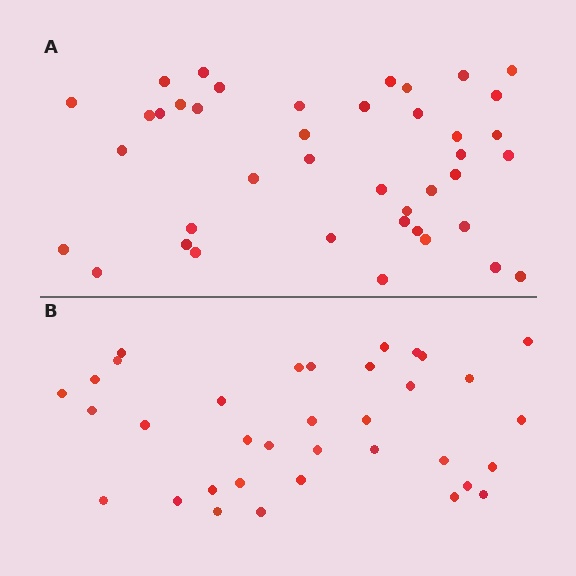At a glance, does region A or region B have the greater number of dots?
Region A (the top region) has more dots.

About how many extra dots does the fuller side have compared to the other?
Region A has about 6 more dots than region B.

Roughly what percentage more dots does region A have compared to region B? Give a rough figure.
About 15% more.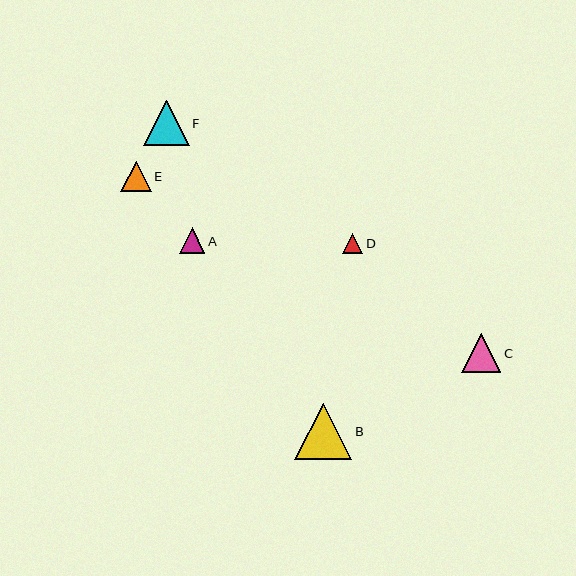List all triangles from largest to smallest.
From largest to smallest: B, F, C, E, A, D.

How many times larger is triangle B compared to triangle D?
Triangle B is approximately 2.8 times the size of triangle D.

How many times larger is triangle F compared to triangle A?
Triangle F is approximately 1.8 times the size of triangle A.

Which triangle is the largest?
Triangle B is the largest with a size of approximately 57 pixels.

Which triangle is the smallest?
Triangle D is the smallest with a size of approximately 20 pixels.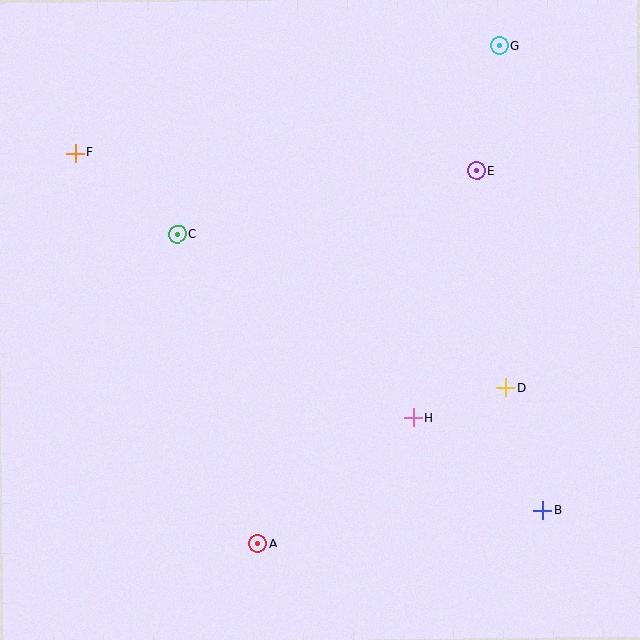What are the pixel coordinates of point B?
Point B is at (543, 511).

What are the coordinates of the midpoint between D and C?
The midpoint between D and C is at (341, 311).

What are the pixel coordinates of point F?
Point F is at (76, 153).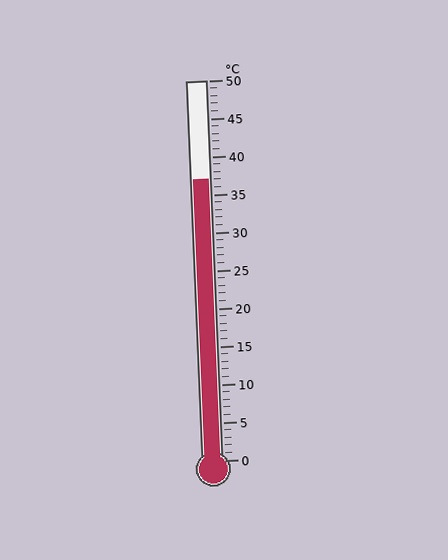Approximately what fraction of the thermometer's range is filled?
The thermometer is filled to approximately 75% of its range.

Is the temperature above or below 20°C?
The temperature is above 20°C.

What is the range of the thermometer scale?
The thermometer scale ranges from 0°C to 50°C.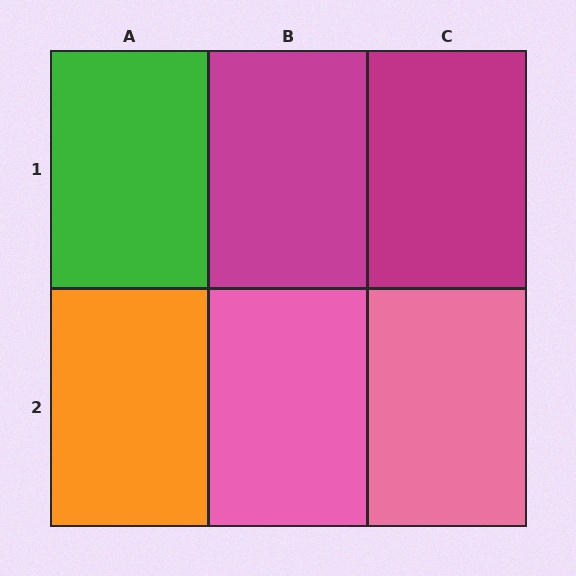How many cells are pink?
2 cells are pink.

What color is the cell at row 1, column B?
Magenta.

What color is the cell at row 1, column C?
Magenta.